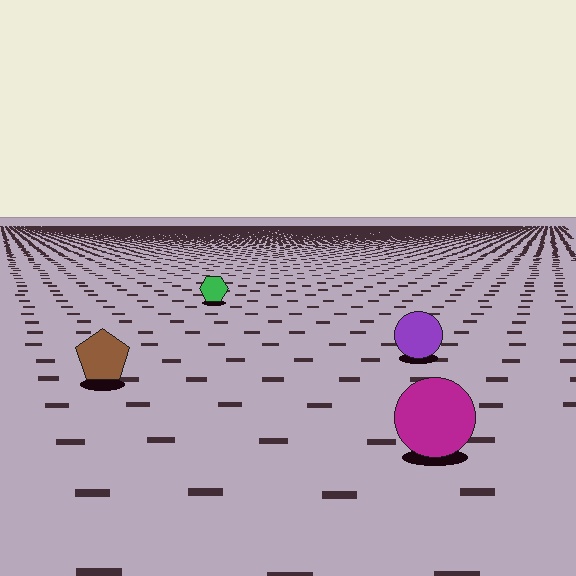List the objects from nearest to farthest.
From nearest to farthest: the magenta circle, the brown pentagon, the purple circle, the green hexagon.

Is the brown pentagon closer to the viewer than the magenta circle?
No. The magenta circle is closer — you can tell from the texture gradient: the ground texture is coarser near it.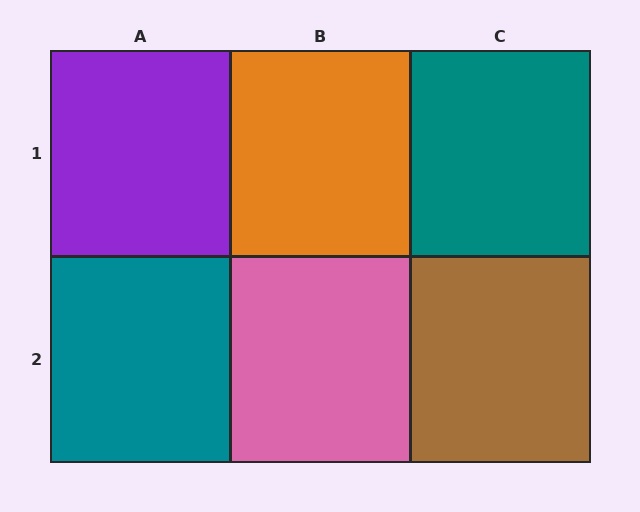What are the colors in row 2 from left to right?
Teal, pink, brown.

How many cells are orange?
1 cell is orange.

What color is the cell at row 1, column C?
Teal.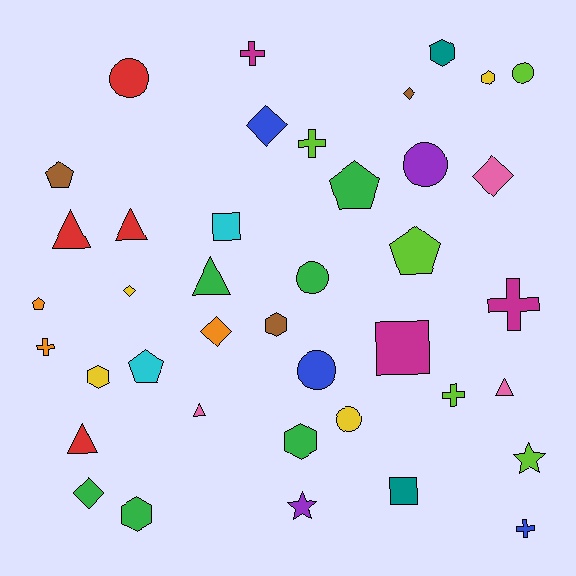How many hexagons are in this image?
There are 6 hexagons.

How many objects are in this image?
There are 40 objects.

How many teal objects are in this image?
There are 2 teal objects.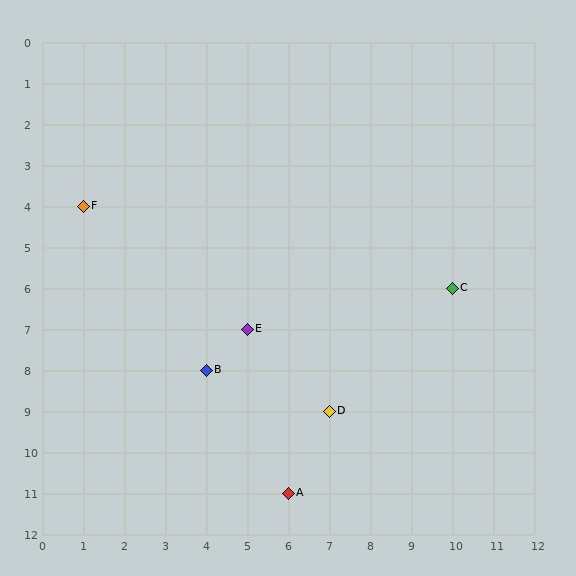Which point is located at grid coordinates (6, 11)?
Point A is at (6, 11).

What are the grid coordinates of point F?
Point F is at grid coordinates (1, 4).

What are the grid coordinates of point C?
Point C is at grid coordinates (10, 6).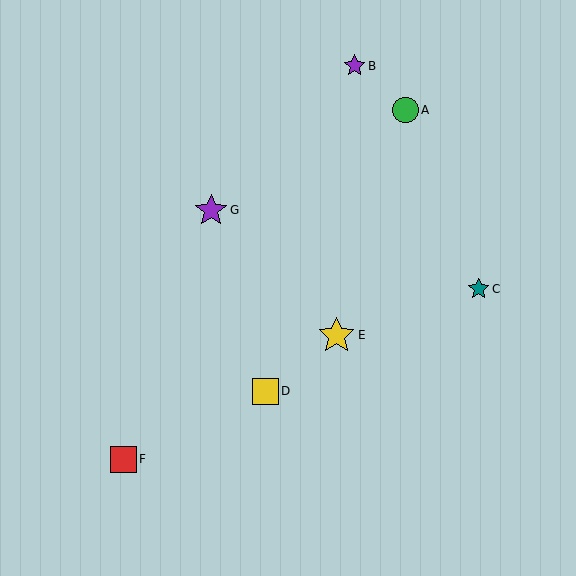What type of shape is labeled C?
Shape C is a teal star.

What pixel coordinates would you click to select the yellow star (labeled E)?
Click at (336, 335) to select the yellow star E.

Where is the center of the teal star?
The center of the teal star is at (479, 289).